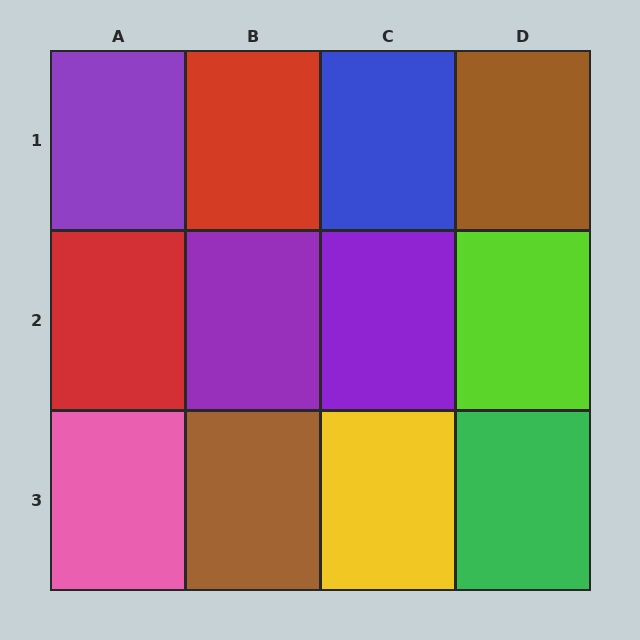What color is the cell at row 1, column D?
Brown.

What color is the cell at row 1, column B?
Red.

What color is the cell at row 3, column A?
Pink.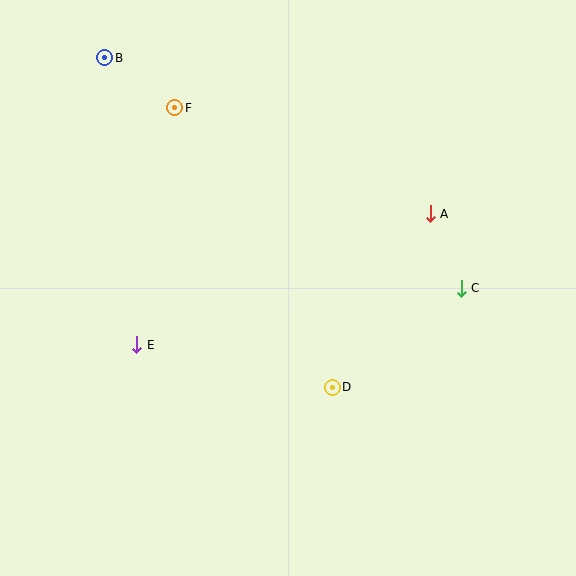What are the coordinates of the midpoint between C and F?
The midpoint between C and F is at (318, 198).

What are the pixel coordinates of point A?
Point A is at (430, 214).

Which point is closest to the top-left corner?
Point B is closest to the top-left corner.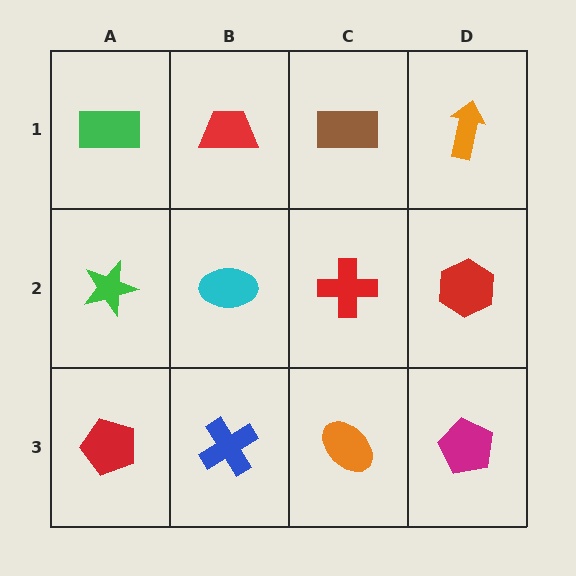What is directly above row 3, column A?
A green star.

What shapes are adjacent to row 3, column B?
A cyan ellipse (row 2, column B), a red pentagon (row 3, column A), an orange ellipse (row 3, column C).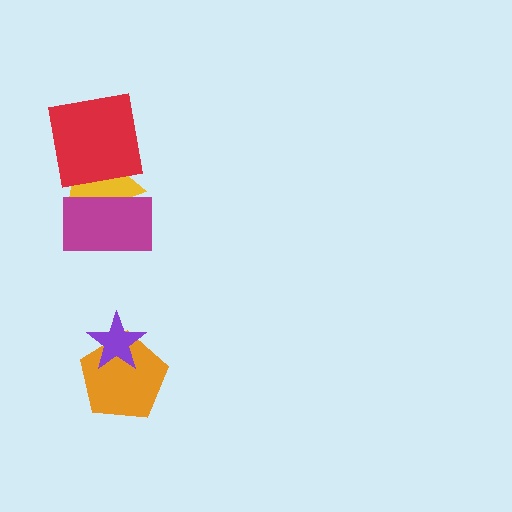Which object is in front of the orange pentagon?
The purple star is in front of the orange pentagon.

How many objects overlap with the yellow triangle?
2 objects overlap with the yellow triangle.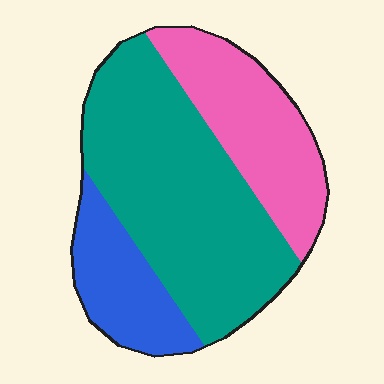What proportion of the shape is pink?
Pink covers around 30% of the shape.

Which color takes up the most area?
Teal, at roughly 55%.